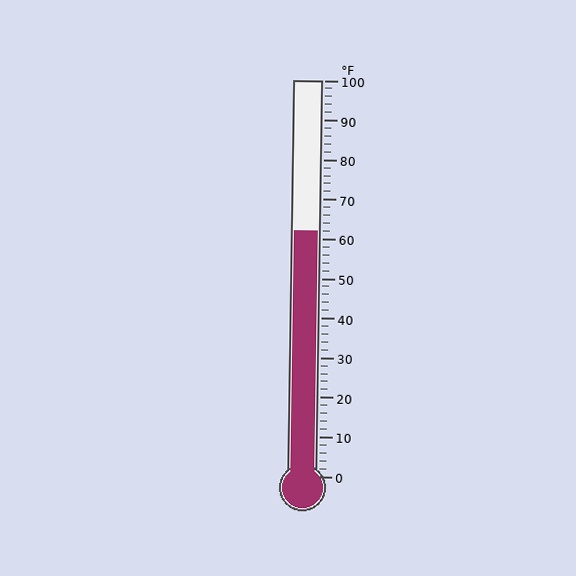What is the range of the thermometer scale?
The thermometer scale ranges from 0°F to 100°F.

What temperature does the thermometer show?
The thermometer shows approximately 62°F.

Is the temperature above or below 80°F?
The temperature is below 80°F.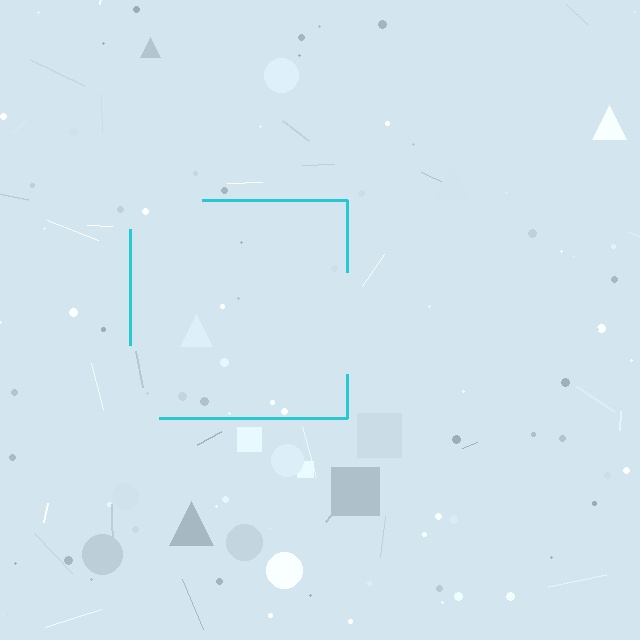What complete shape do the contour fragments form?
The contour fragments form a square.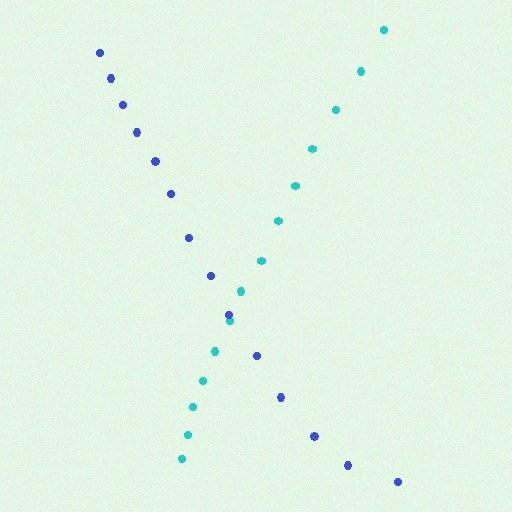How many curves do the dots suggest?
There are 2 distinct paths.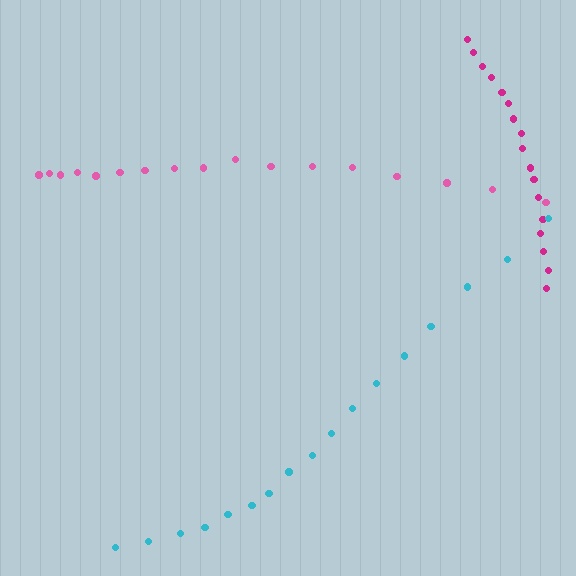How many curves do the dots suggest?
There are 3 distinct paths.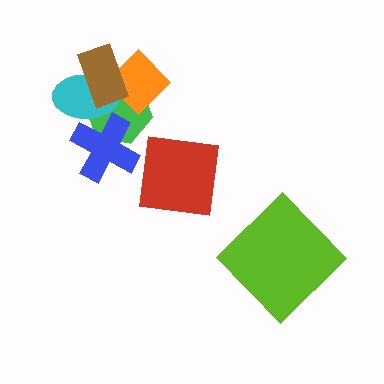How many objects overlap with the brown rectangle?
3 objects overlap with the brown rectangle.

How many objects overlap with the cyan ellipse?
4 objects overlap with the cyan ellipse.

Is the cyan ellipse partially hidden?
Yes, it is partially covered by another shape.